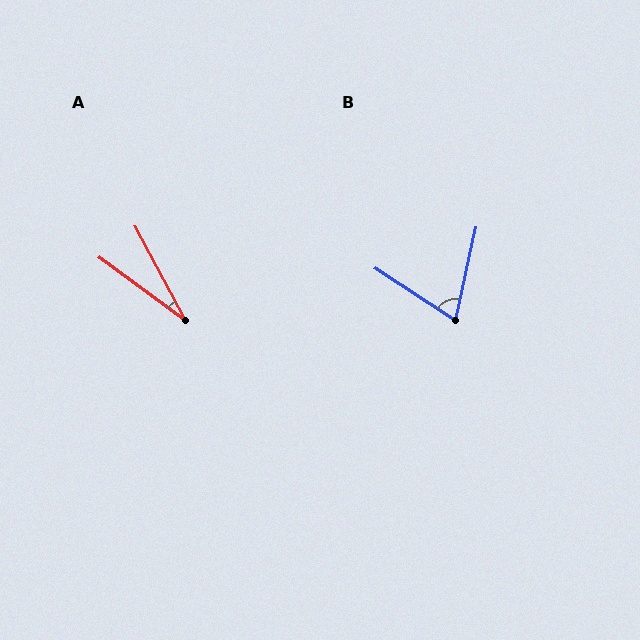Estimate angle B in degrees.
Approximately 69 degrees.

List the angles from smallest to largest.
A (25°), B (69°).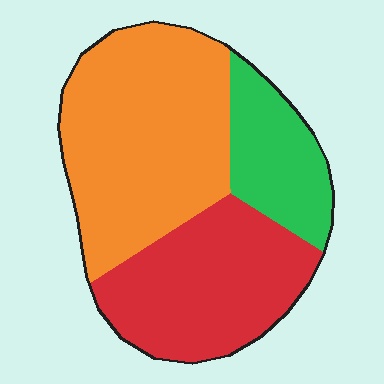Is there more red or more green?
Red.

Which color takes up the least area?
Green, at roughly 20%.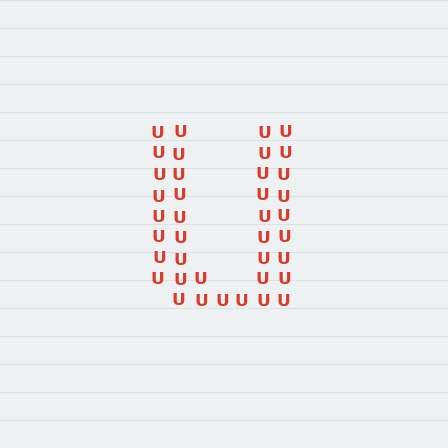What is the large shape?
The large shape is the letter U.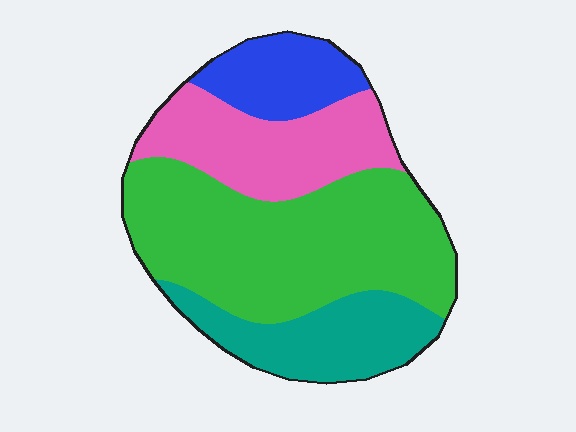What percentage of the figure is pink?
Pink takes up about one quarter (1/4) of the figure.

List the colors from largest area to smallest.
From largest to smallest: green, pink, teal, blue.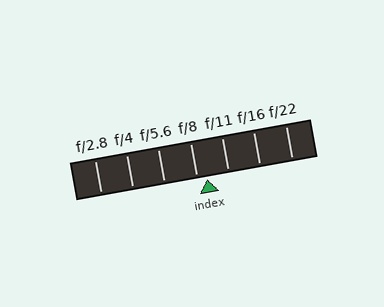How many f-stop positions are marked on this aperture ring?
There are 7 f-stop positions marked.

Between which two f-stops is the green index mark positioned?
The index mark is between f/8 and f/11.